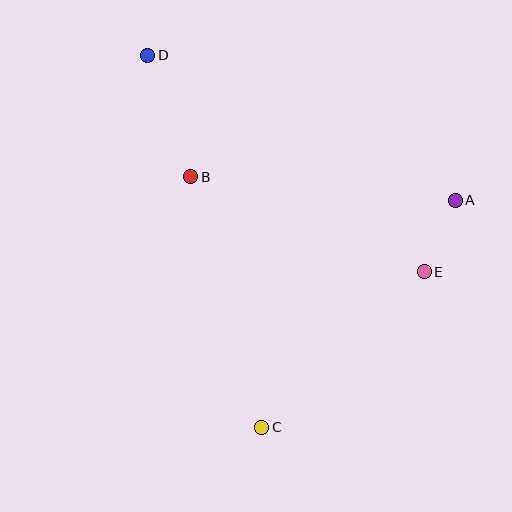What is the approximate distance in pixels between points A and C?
The distance between A and C is approximately 298 pixels.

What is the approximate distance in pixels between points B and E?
The distance between B and E is approximately 252 pixels.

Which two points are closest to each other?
Points A and E are closest to each other.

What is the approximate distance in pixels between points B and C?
The distance between B and C is approximately 260 pixels.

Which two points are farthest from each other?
Points C and D are farthest from each other.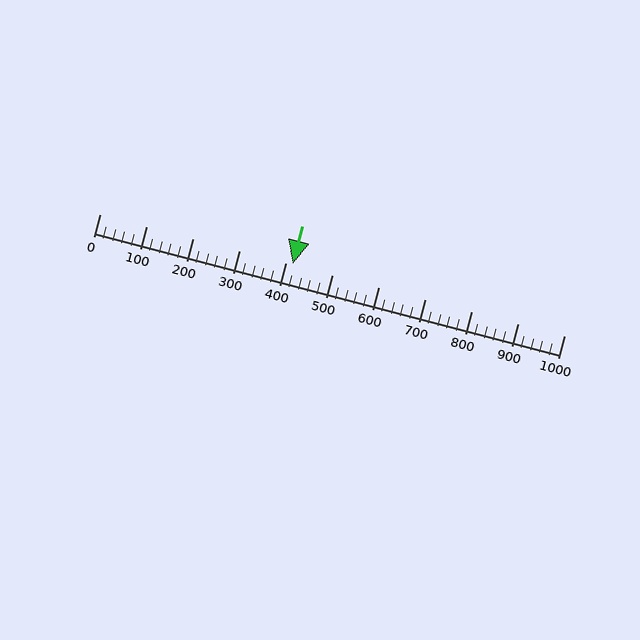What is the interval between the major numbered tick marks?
The major tick marks are spaced 100 units apart.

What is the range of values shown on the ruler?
The ruler shows values from 0 to 1000.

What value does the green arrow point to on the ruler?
The green arrow points to approximately 416.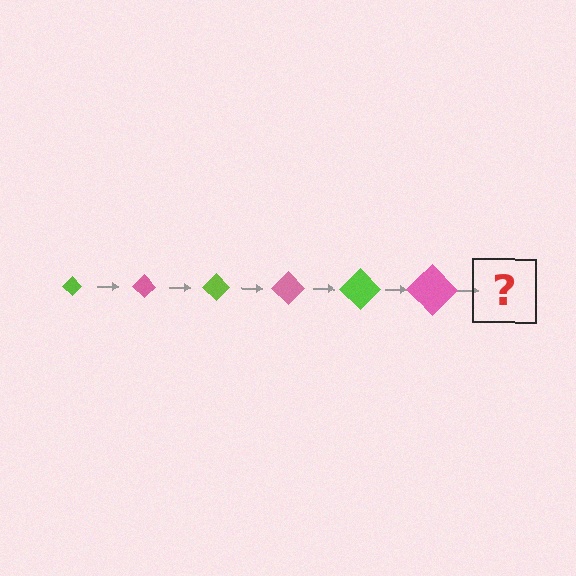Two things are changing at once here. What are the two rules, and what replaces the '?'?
The two rules are that the diamond grows larger each step and the color cycles through lime and pink. The '?' should be a lime diamond, larger than the previous one.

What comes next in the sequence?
The next element should be a lime diamond, larger than the previous one.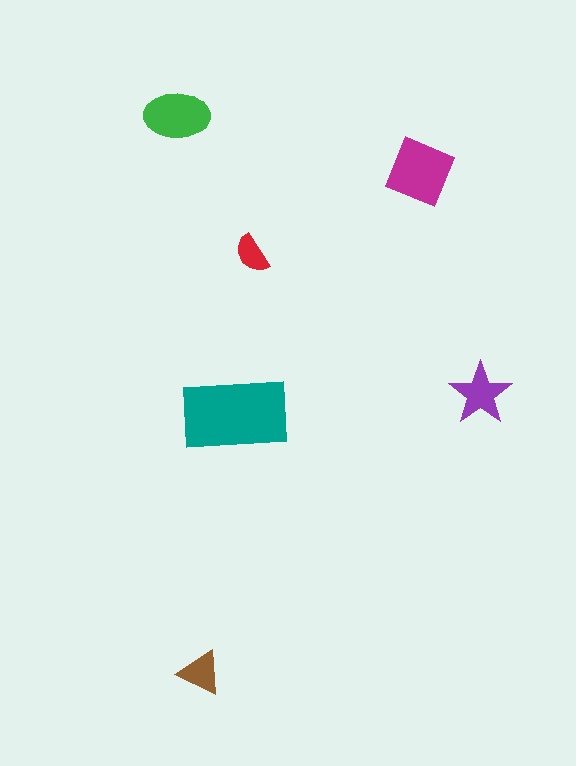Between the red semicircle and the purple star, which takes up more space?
The purple star.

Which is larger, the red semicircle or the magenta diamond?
The magenta diamond.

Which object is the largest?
The teal rectangle.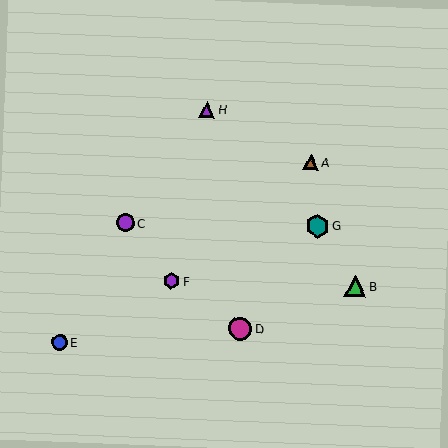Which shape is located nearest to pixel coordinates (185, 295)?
The purple hexagon (labeled F) at (171, 281) is nearest to that location.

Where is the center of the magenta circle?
The center of the magenta circle is at (240, 329).